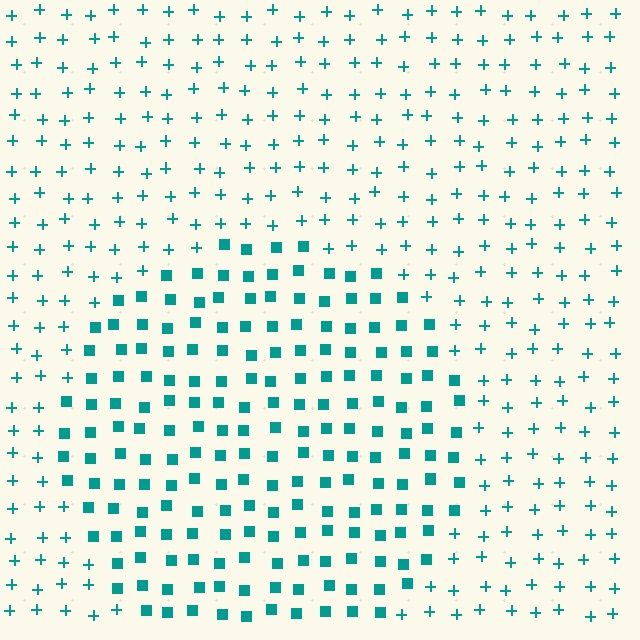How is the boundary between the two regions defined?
The boundary is defined by a change in element shape: squares inside vs. plus signs outside. All elements share the same color and spacing.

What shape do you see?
I see a circle.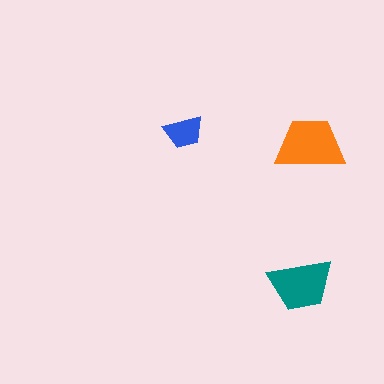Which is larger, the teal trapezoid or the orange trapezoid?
The orange one.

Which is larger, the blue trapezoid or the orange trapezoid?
The orange one.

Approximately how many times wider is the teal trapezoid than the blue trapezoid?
About 1.5 times wider.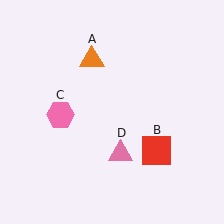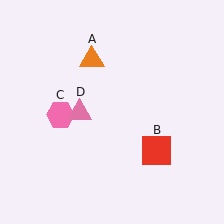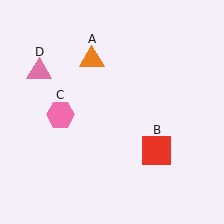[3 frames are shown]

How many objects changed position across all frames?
1 object changed position: pink triangle (object D).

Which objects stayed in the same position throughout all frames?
Orange triangle (object A) and red square (object B) and pink hexagon (object C) remained stationary.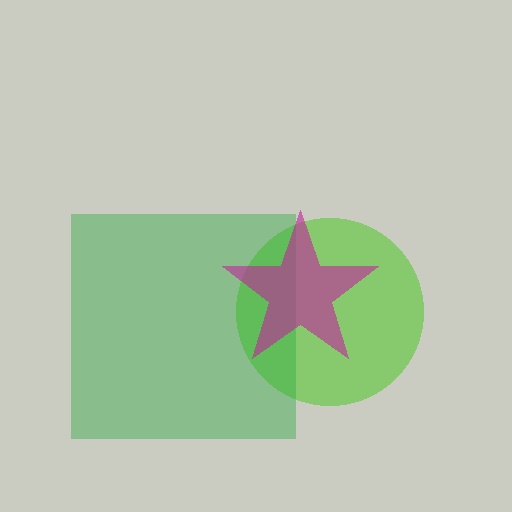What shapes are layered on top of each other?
The layered shapes are: a lime circle, a green square, a magenta star.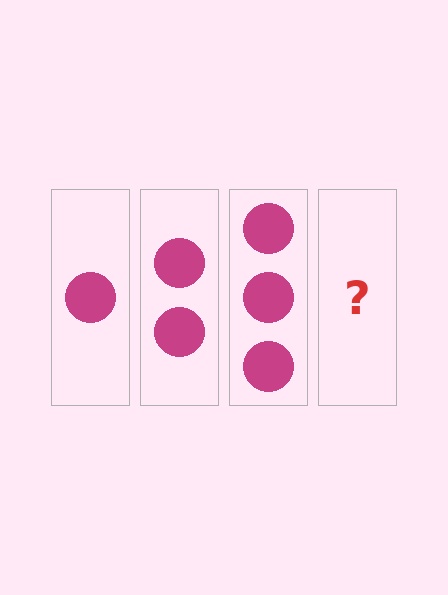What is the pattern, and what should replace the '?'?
The pattern is that each step adds one more circle. The '?' should be 4 circles.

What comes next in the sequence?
The next element should be 4 circles.